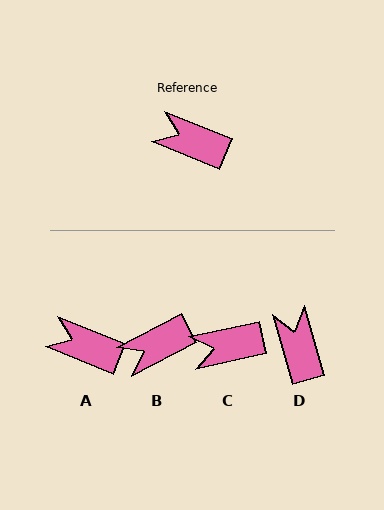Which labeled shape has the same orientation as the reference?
A.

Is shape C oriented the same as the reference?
No, it is off by about 35 degrees.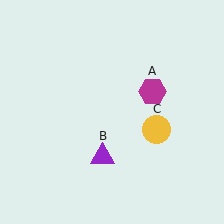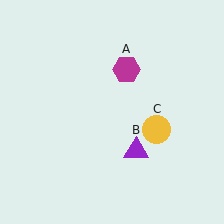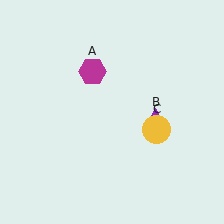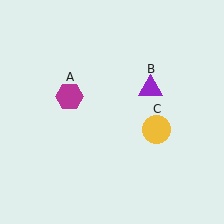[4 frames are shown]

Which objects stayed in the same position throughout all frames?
Yellow circle (object C) remained stationary.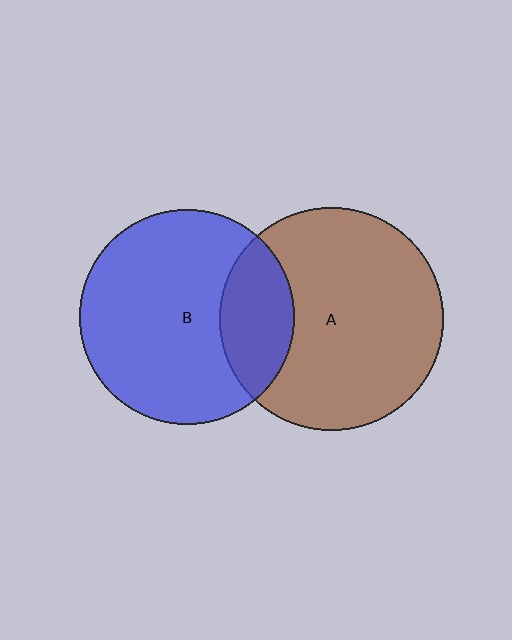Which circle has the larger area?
Circle A (brown).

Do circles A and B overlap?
Yes.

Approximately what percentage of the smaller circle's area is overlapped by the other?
Approximately 25%.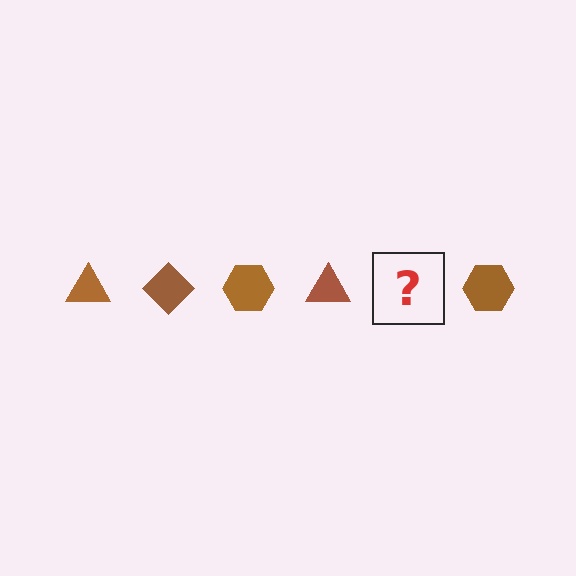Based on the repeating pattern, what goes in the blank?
The blank should be a brown diamond.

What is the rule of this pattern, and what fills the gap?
The rule is that the pattern cycles through triangle, diamond, hexagon shapes in brown. The gap should be filled with a brown diamond.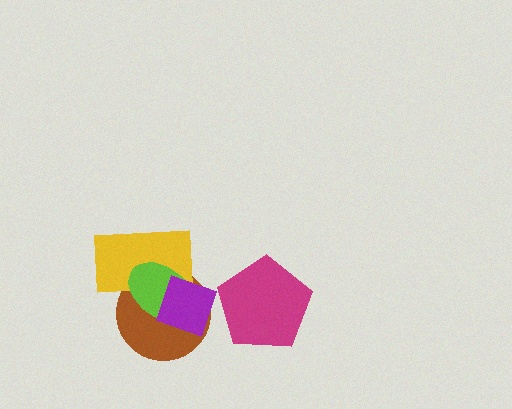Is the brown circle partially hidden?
Yes, it is partially covered by another shape.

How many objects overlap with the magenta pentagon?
0 objects overlap with the magenta pentagon.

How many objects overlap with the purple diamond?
3 objects overlap with the purple diamond.